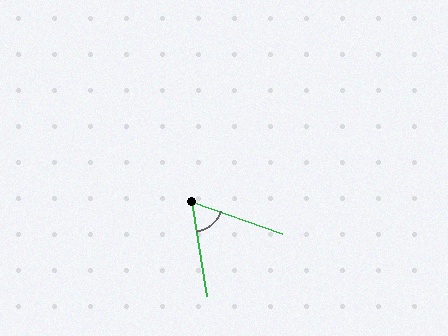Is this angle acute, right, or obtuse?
It is acute.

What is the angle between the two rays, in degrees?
Approximately 62 degrees.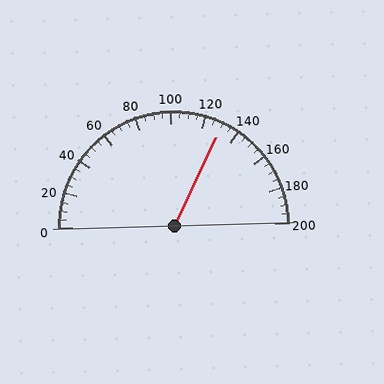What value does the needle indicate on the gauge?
The needle indicates approximately 130.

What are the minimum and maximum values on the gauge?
The gauge ranges from 0 to 200.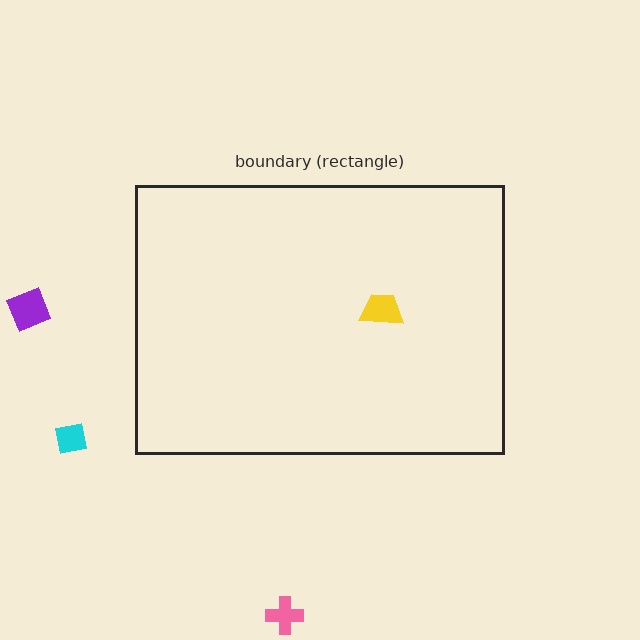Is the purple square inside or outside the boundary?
Outside.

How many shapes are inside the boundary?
1 inside, 3 outside.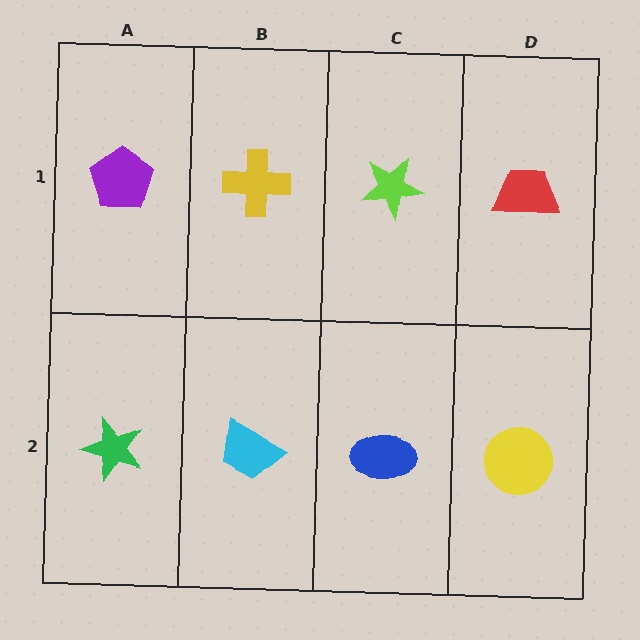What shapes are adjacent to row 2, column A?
A purple pentagon (row 1, column A), a cyan trapezoid (row 2, column B).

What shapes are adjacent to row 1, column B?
A cyan trapezoid (row 2, column B), a purple pentagon (row 1, column A), a lime star (row 1, column C).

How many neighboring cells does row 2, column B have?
3.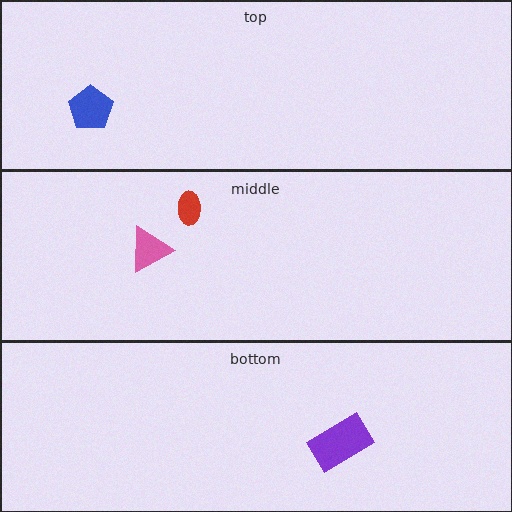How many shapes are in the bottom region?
1.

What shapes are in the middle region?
The red ellipse, the pink triangle.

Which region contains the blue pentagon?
The top region.